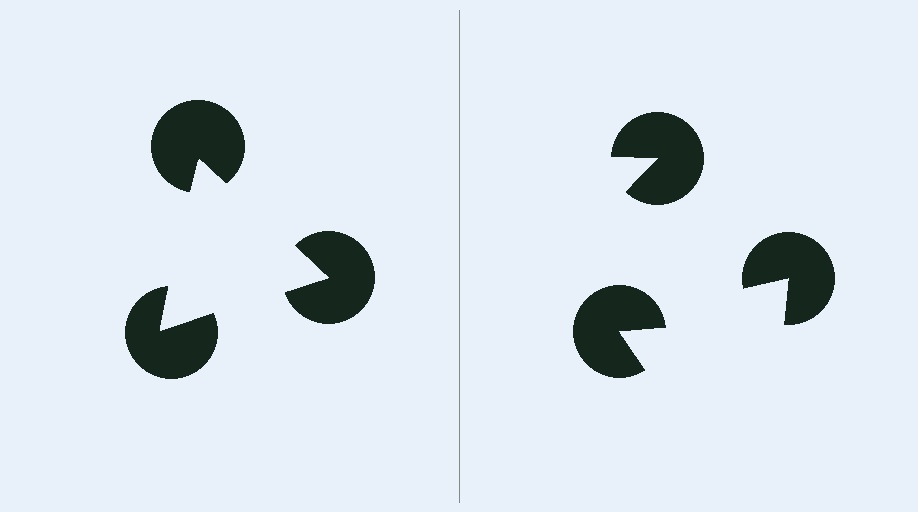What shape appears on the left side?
An illusory triangle.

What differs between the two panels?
The pac-man discs are positioned identically on both sides; only the wedge orientations differ. On the left they align to a triangle; on the right they are misaligned.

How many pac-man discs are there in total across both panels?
6 — 3 on each side.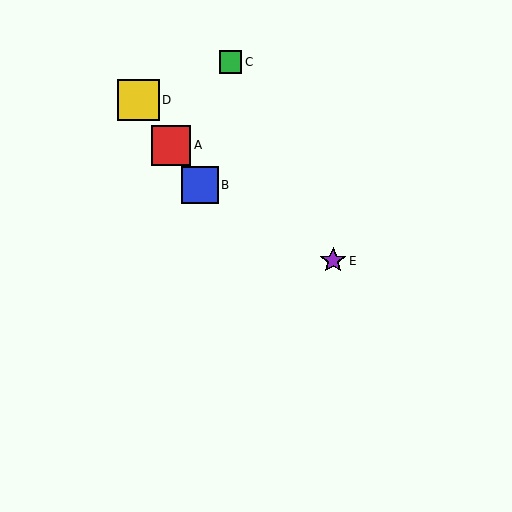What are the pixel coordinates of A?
Object A is at (171, 145).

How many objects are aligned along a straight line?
3 objects (A, B, D) are aligned along a straight line.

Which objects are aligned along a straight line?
Objects A, B, D are aligned along a straight line.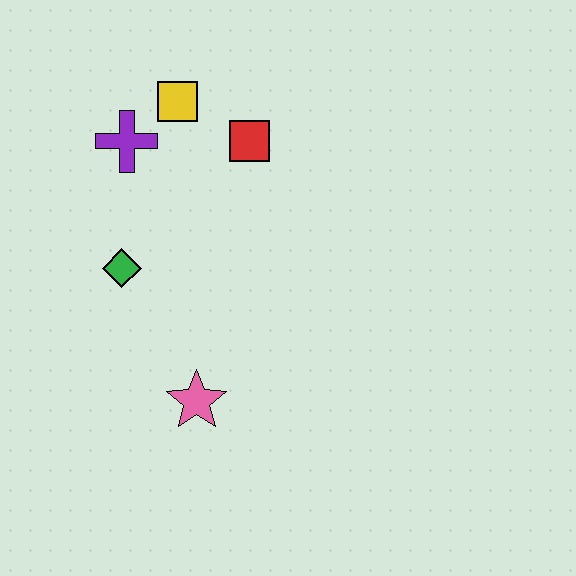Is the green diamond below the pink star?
No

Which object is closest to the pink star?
The green diamond is closest to the pink star.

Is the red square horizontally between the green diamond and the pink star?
No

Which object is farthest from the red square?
The pink star is farthest from the red square.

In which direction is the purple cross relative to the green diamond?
The purple cross is above the green diamond.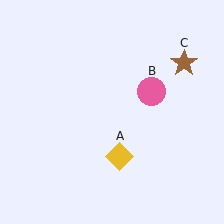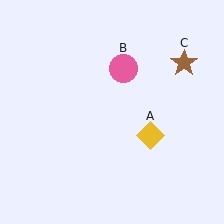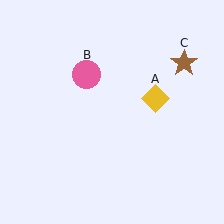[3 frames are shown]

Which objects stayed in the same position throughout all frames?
Brown star (object C) remained stationary.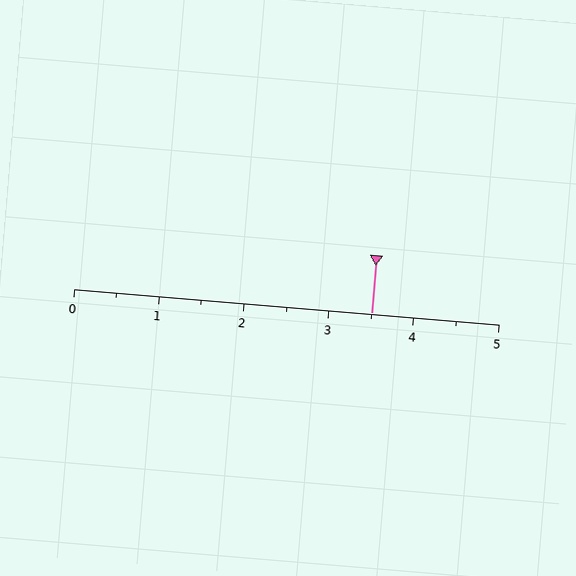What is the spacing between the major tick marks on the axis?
The major ticks are spaced 1 apart.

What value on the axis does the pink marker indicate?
The marker indicates approximately 3.5.